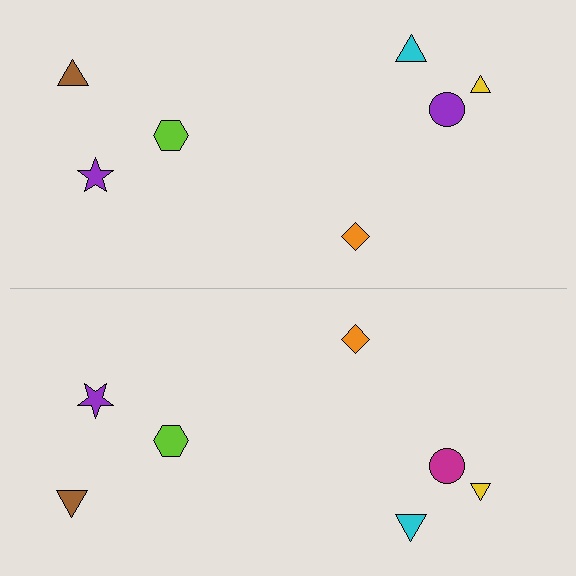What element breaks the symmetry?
The magenta circle on the bottom side breaks the symmetry — its mirror counterpart is purple.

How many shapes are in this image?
There are 14 shapes in this image.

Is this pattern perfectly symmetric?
No, the pattern is not perfectly symmetric. The magenta circle on the bottom side breaks the symmetry — its mirror counterpart is purple.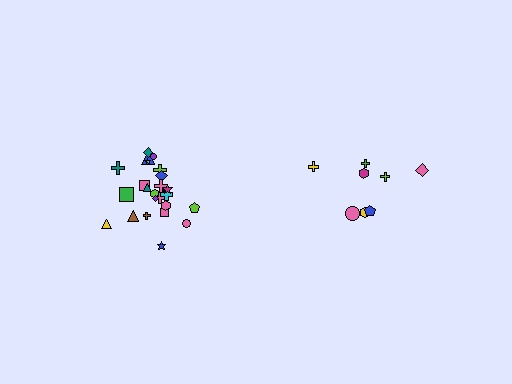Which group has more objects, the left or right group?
The left group.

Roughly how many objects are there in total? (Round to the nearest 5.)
Roughly 35 objects in total.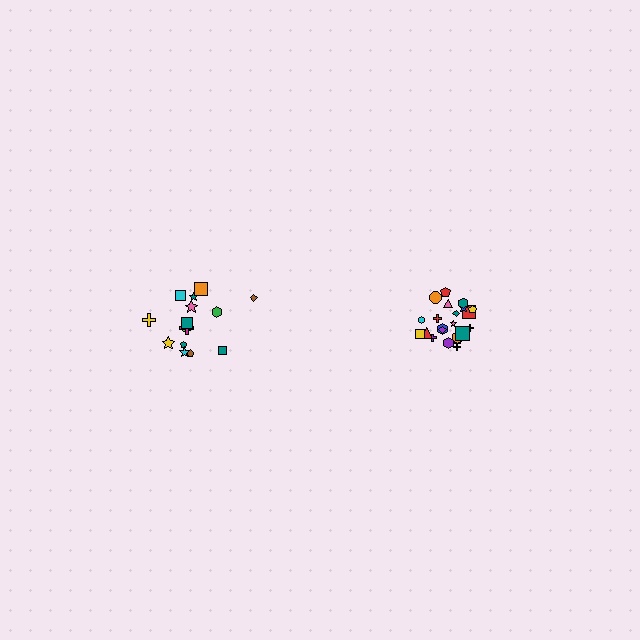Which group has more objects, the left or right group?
The right group.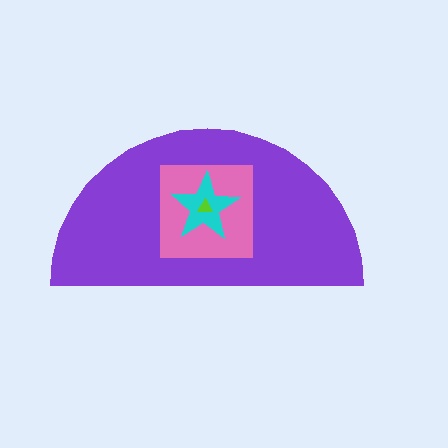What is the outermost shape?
The purple semicircle.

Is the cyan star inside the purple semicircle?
Yes.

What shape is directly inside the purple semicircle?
The pink square.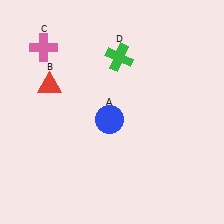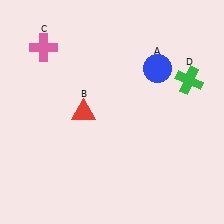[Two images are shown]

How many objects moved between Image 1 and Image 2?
3 objects moved between the two images.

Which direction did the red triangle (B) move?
The red triangle (B) moved right.